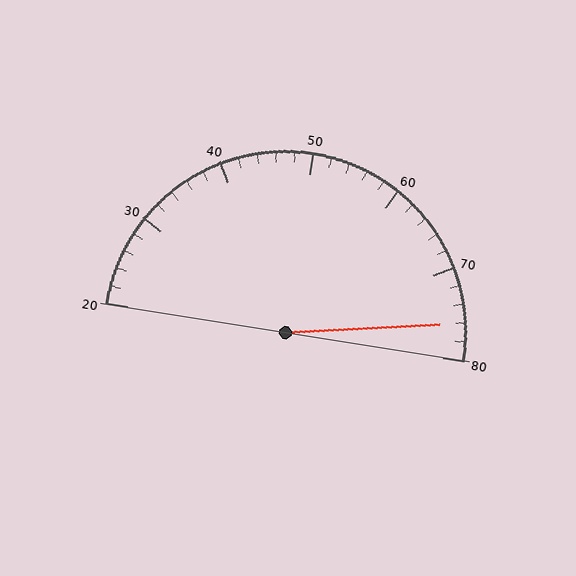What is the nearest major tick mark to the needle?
The nearest major tick mark is 80.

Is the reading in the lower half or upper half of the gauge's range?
The reading is in the upper half of the range (20 to 80).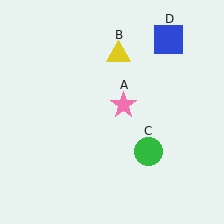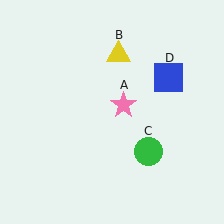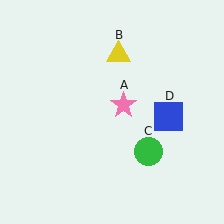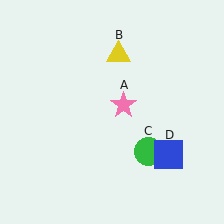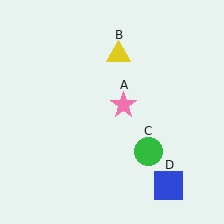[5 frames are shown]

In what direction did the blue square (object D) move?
The blue square (object D) moved down.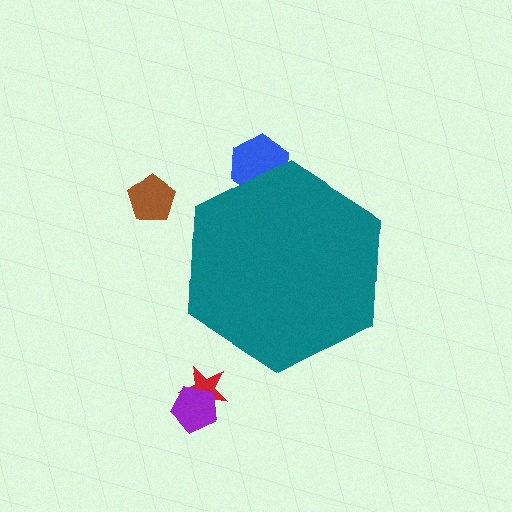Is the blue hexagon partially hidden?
Yes, the blue hexagon is partially hidden behind the teal hexagon.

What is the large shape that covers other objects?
A teal hexagon.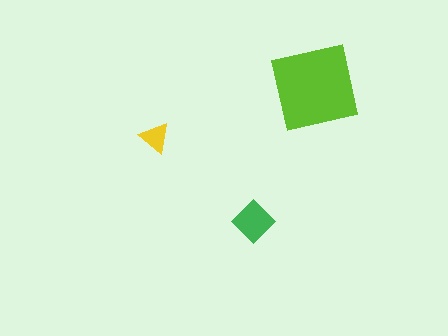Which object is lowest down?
The green diamond is bottommost.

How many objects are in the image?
There are 3 objects in the image.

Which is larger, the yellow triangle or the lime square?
The lime square.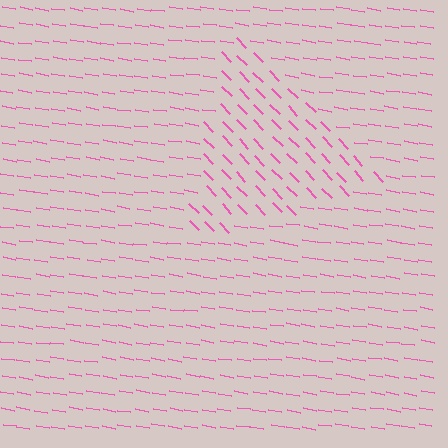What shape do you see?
I see a triangle.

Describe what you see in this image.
The image is filled with small pink line segments. A triangle region in the image has lines oriented differently from the surrounding lines, creating a visible texture boundary.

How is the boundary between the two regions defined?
The boundary is defined purely by a change in line orientation (approximately 36 degrees difference). All lines are the same color and thickness.